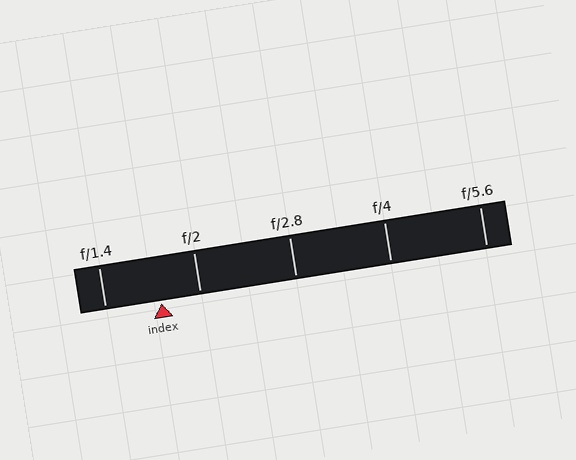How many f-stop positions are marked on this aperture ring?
There are 5 f-stop positions marked.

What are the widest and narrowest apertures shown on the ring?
The widest aperture shown is f/1.4 and the narrowest is f/5.6.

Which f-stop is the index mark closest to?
The index mark is closest to f/2.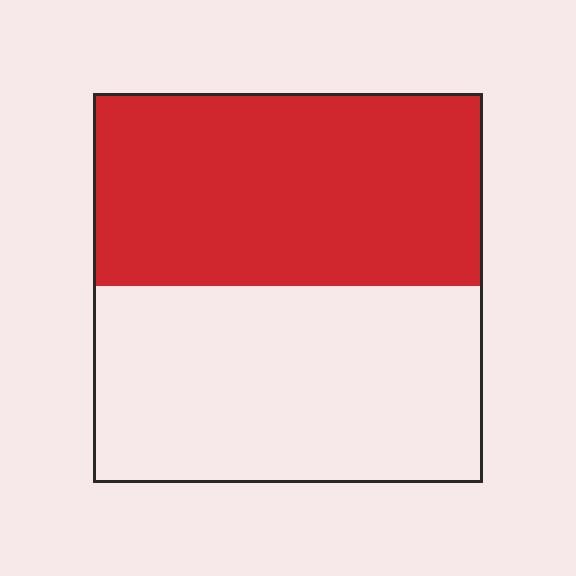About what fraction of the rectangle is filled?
About one half (1/2).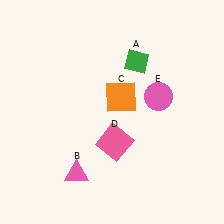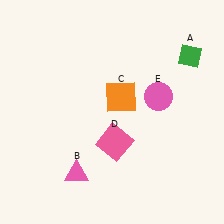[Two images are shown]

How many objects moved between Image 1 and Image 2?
1 object moved between the two images.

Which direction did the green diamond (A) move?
The green diamond (A) moved right.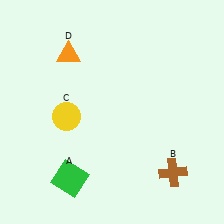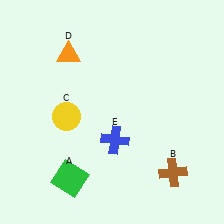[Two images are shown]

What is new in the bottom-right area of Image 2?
A blue cross (E) was added in the bottom-right area of Image 2.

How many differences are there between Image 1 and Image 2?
There is 1 difference between the two images.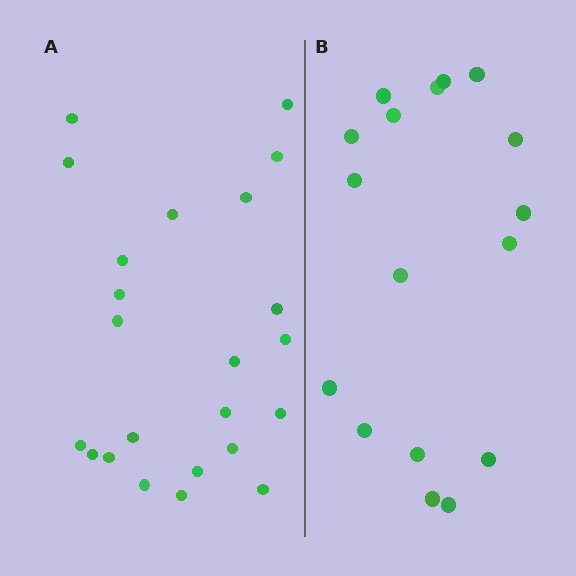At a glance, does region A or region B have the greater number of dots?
Region A (the left region) has more dots.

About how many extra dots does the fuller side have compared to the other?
Region A has about 6 more dots than region B.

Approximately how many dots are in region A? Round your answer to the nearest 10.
About 20 dots. (The exact count is 23, which rounds to 20.)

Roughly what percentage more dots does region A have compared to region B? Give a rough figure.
About 35% more.